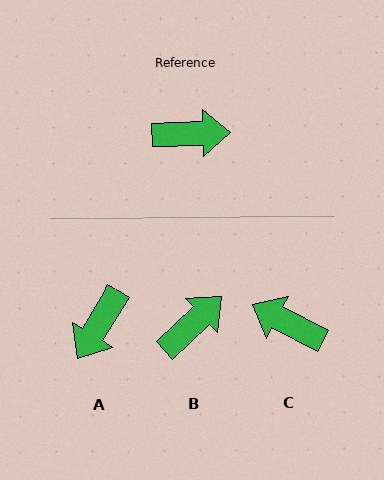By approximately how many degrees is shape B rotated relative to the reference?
Approximately 41 degrees counter-clockwise.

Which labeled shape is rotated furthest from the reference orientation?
C, about 151 degrees away.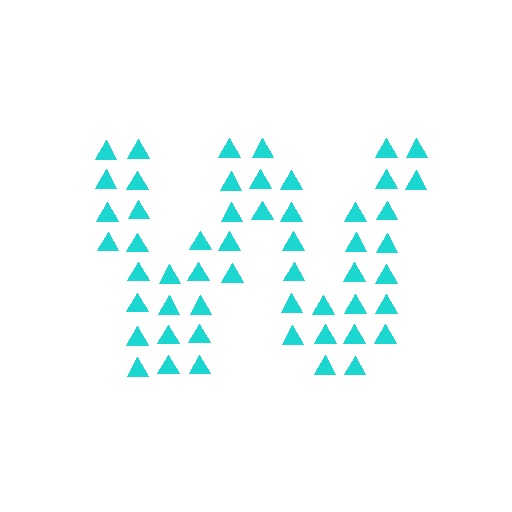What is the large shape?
The large shape is the letter W.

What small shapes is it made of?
It is made of small triangles.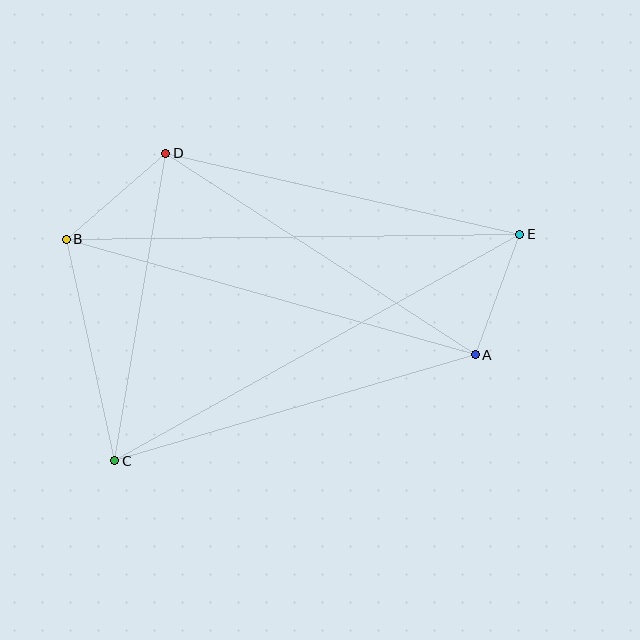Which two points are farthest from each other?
Points C and E are farthest from each other.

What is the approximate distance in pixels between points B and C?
The distance between B and C is approximately 227 pixels.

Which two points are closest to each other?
Points A and E are closest to each other.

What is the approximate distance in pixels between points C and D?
The distance between C and D is approximately 312 pixels.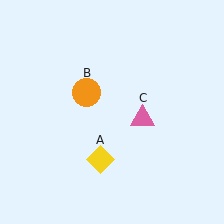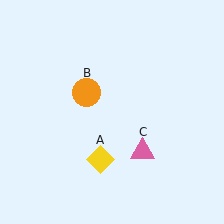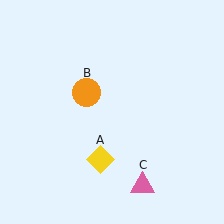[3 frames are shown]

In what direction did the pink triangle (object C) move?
The pink triangle (object C) moved down.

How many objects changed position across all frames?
1 object changed position: pink triangle (object C).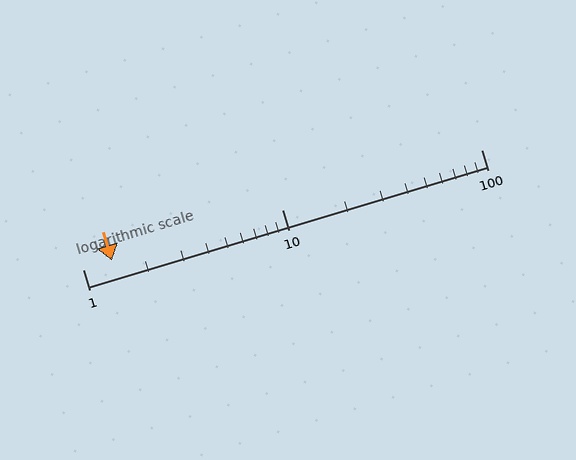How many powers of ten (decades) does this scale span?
The scale spans 2 decades, from 1 to 100.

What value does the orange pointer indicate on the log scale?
The pointer indicates approximately 1.4.